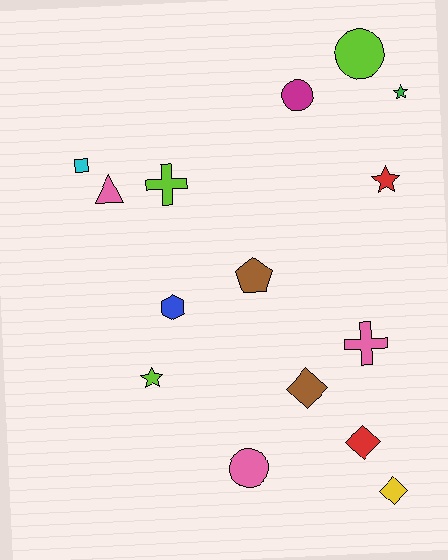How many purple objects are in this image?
There are no purple objects.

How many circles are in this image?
There are 3 circles.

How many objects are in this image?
There are 15 objects.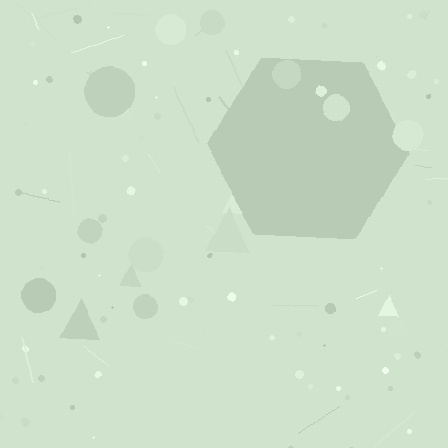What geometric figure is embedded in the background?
A hexagon is embedded in the background.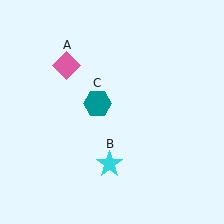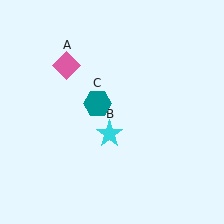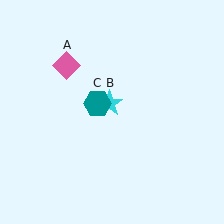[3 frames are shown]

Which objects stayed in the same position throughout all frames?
Pink diamond (object A) and teal hexagon (object C) remained stationary.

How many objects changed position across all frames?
1 object changed position: cyan star (object B).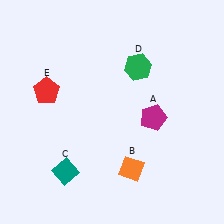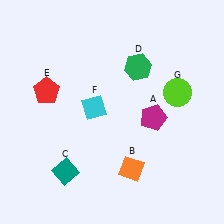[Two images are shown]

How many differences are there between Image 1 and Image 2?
There are 2 differences between the two images.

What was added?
A cyan diamond (F), a lime circle (G) were added in Image 2.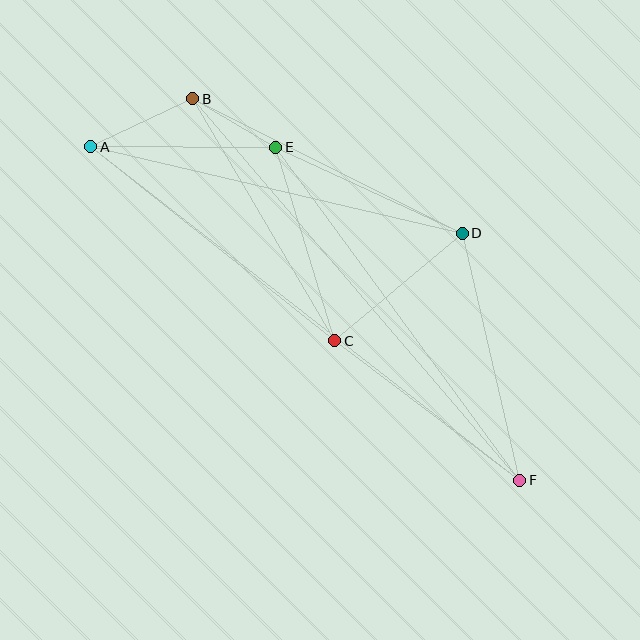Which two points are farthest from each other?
Points A and F are farthest from each other.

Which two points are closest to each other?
Points B and E are closest to each other.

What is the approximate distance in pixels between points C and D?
The distance between C and D is approximately 167 pixels.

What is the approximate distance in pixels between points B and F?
The distance between B and F is approximately 503 pixels.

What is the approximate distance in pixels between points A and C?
The distance between A and C is approximately 312 pixels.